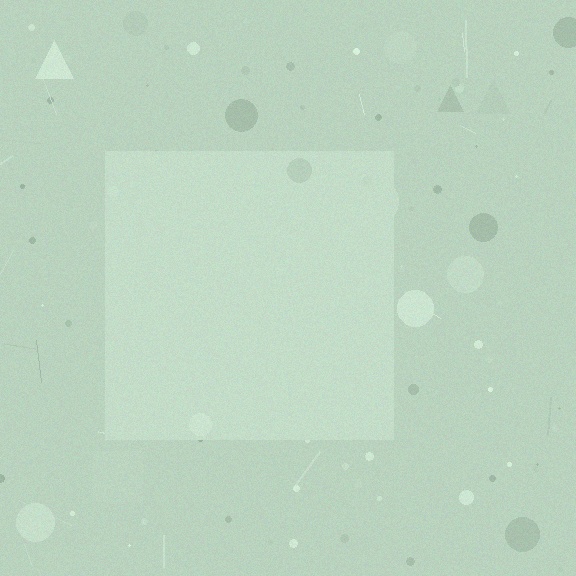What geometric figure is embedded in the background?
A square is embedded in the background.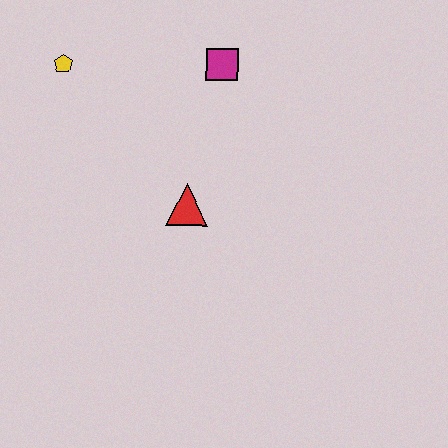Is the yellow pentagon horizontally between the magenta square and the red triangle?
No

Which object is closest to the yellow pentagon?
The magenta square is closest to the yellow pentagon.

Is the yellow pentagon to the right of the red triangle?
No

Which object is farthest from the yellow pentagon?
The red triangle is farthest from the yellow pentagon.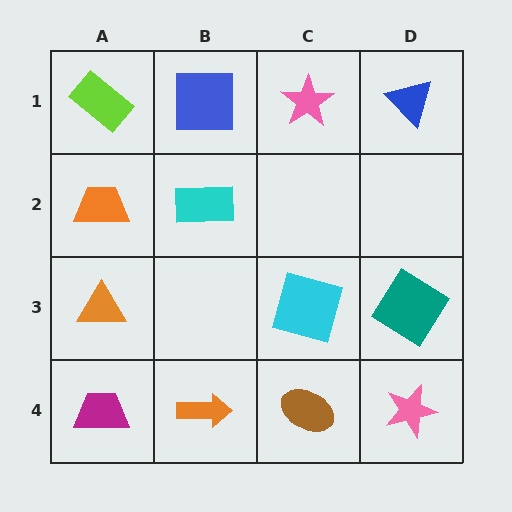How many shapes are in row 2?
2 shapes.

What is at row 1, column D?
A blue triangle.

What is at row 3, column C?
A cyan square.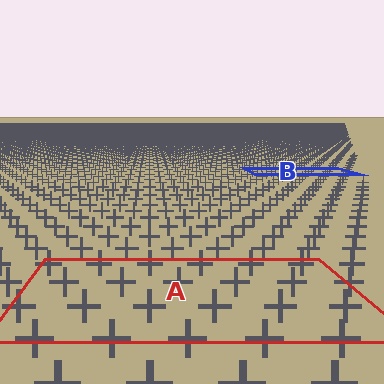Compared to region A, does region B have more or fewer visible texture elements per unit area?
Region B has more texture elements per unit area — they are packed more densely because it is farther away.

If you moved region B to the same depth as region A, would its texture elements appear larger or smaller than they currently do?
They would appear larger. At a closer depth, the same texture elements are projected at a bigger on-screen size.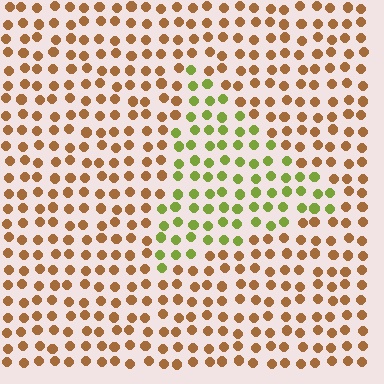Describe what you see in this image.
The image is filled with small brown elements in a uniform arrangement. A triangle-shaped region is visible where the elements are tinted to a slightly different hue, forming a subtle color boundary.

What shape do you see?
I see a triangle.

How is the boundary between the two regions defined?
The boundary is defined purely by a slight shift in hue (about 57 degrees). Spacing, size, and orientation are identical on both sides.